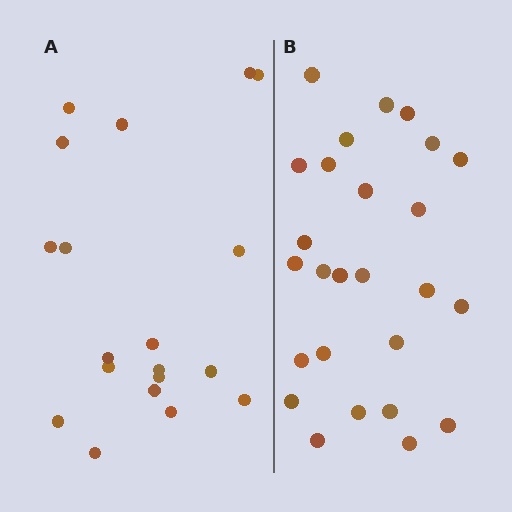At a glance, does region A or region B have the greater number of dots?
Region B (the right region) has more dots.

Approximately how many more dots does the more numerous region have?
Region B has roughly 8 or so more dots than region A.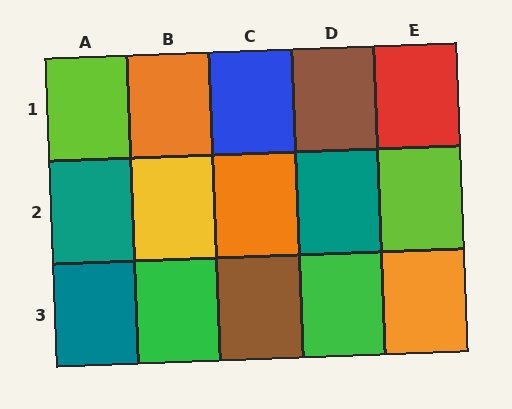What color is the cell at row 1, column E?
Red.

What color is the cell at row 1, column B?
Orange.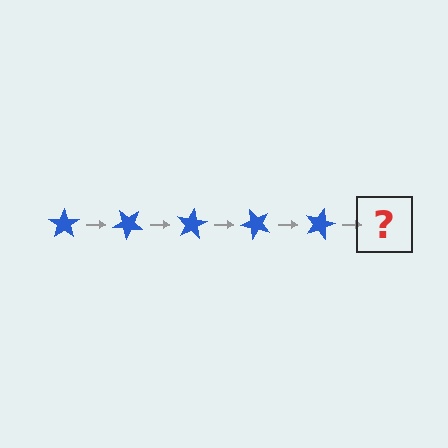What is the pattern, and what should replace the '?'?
The pattern is that the star rotates 40 degrees each step. The '?' should be a blue star rotated 200 degrees.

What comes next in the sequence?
The next element should be a blue star rotated 200 degrees.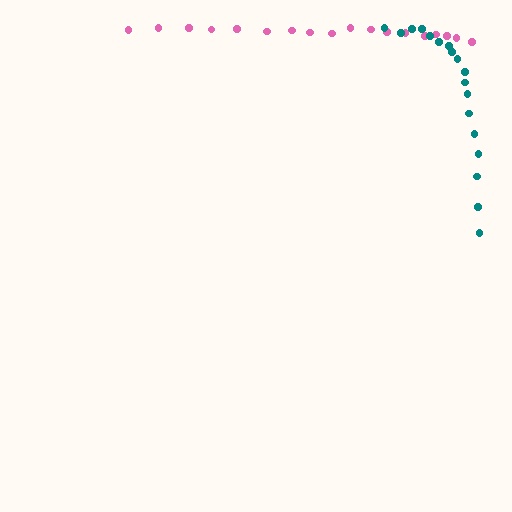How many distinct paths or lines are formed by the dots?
There are 2 distinct paths.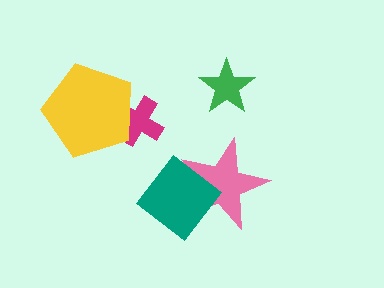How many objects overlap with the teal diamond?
1 object overlaps with the teal diamond.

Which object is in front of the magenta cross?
The yellow pentagon is in front of the magenta cross.